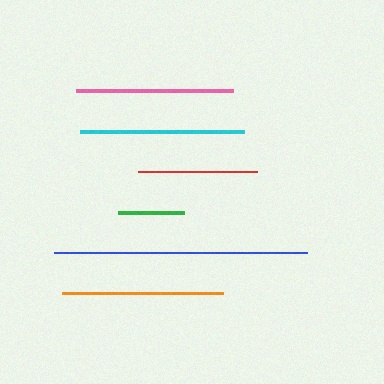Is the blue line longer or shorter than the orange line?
The blue line is longer than the orange line.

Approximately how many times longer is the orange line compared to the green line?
The orange line is approximately 2.4 times the length of the green line.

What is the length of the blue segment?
The blue segment is approximately 253 pixels long.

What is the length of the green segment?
The green segment is approximately 66 pixels long.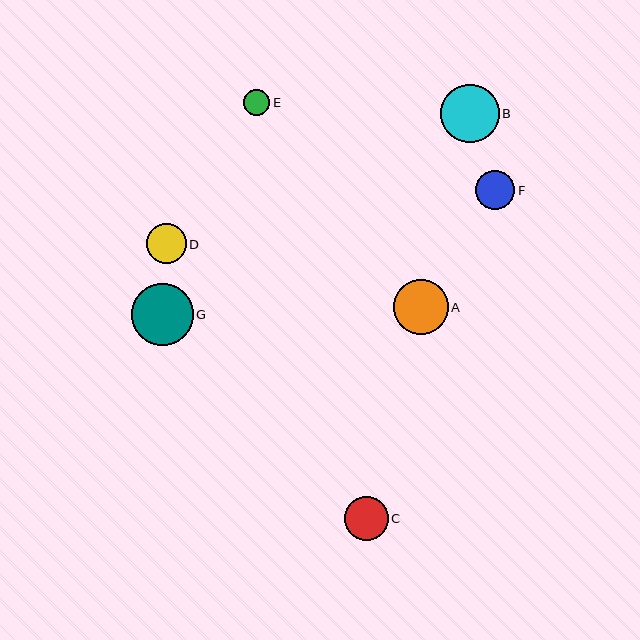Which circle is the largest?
Circle G is the largest with a size of approximately 61 pixels.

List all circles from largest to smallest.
From largest to smallest: G, B, A, C, F, D, E.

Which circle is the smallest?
Circle E is the smallest with a size of approximately 26 pixels.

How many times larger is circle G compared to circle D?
Circle G is approximately 1.6 times the size of circle D.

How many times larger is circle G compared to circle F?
Circle G is approximately 1.6 times the size of circle F.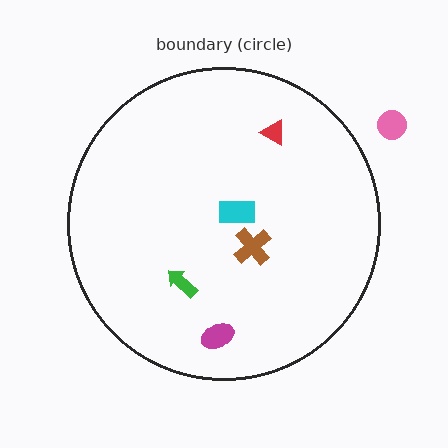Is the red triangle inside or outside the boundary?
Inside.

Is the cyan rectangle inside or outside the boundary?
Inside.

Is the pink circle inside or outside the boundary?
Outside.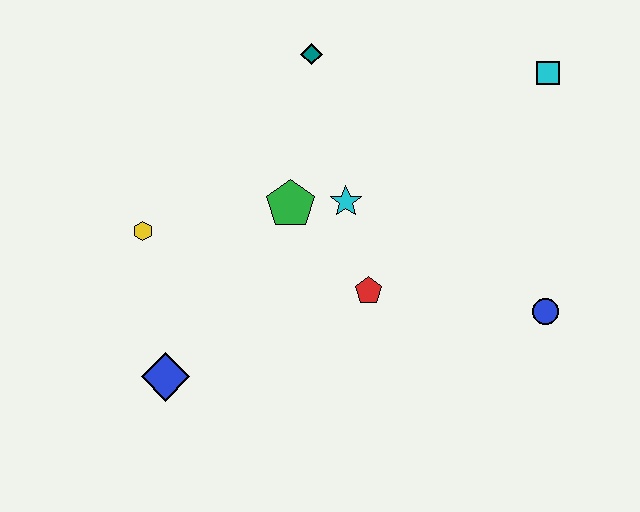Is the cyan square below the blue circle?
No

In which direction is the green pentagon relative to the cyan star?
The green pentagon is to the left of the cyan star.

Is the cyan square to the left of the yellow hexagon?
No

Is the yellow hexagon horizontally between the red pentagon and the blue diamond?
No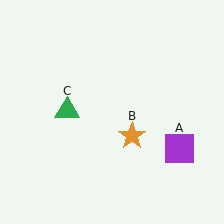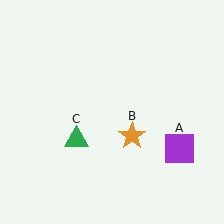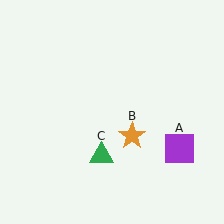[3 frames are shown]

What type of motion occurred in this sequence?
The green triangle (object C) rotated counterclockwise around the center of the scene.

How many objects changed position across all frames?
1 object changed position: green triangle (object C).